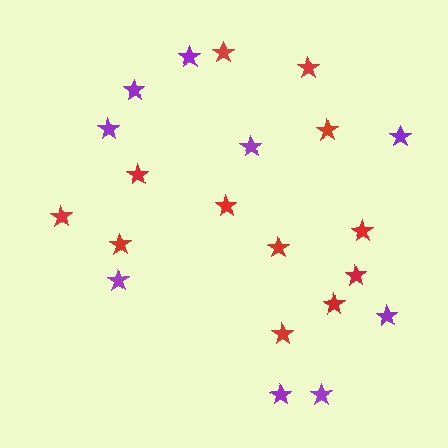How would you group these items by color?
There are 2 groups: one group of red stars (12) and one group of purple stars (9).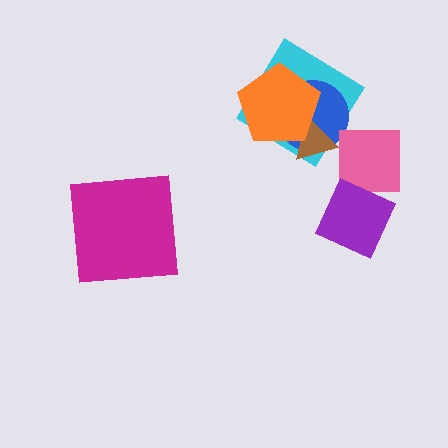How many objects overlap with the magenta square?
0 objects overlap with the magenta square.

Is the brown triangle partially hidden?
Yes, it is partially covered by another shape.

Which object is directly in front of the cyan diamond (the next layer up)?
The blue circle is directly in front of the cyan diamond.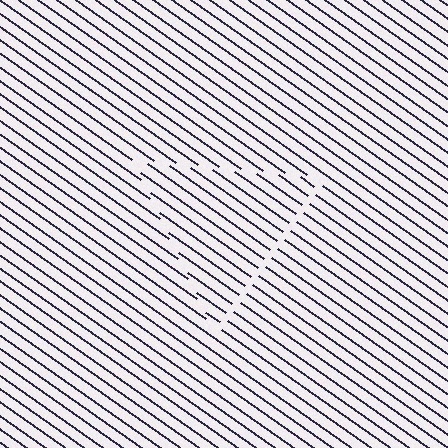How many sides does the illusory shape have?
3 sides — the line-ends trace a triangle.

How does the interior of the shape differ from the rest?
The interior of the shape contains the same grating, shifted by half a period — the contour is defined by the phase discontinuity where line-ends from the inner and outer gratings abut.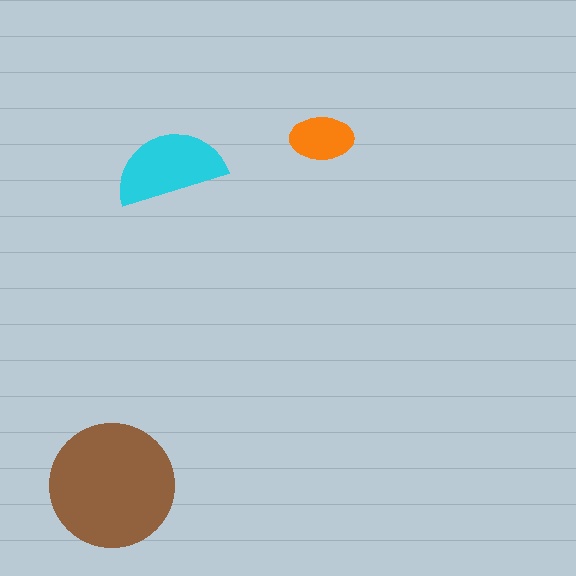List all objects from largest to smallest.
The brown circle, the cyan semicircle, the orange ellipse.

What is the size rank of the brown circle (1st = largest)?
1st.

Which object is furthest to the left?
The brown circle is leftmost.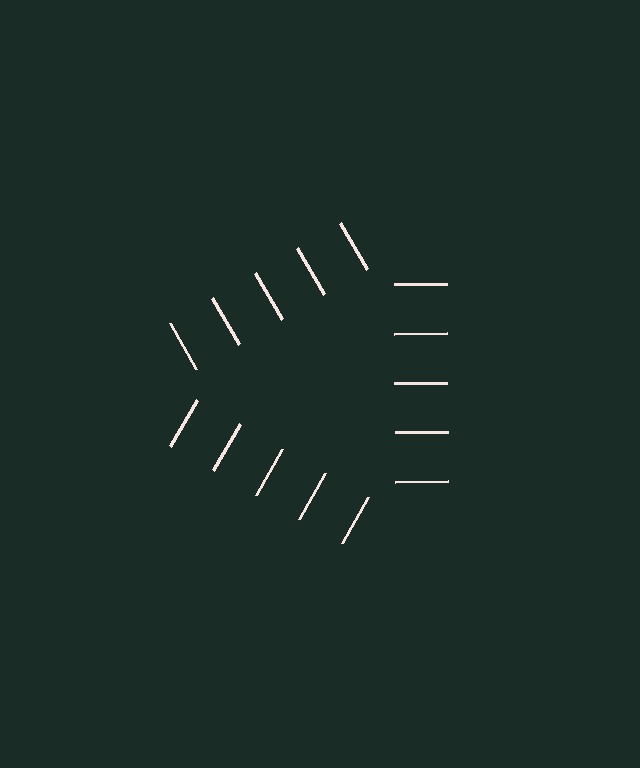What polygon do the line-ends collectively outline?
An illusory triangle — the line segments terminate on its edges but no continuous stroke is drawn.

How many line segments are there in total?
15 — 5 along each of the 3 edges.